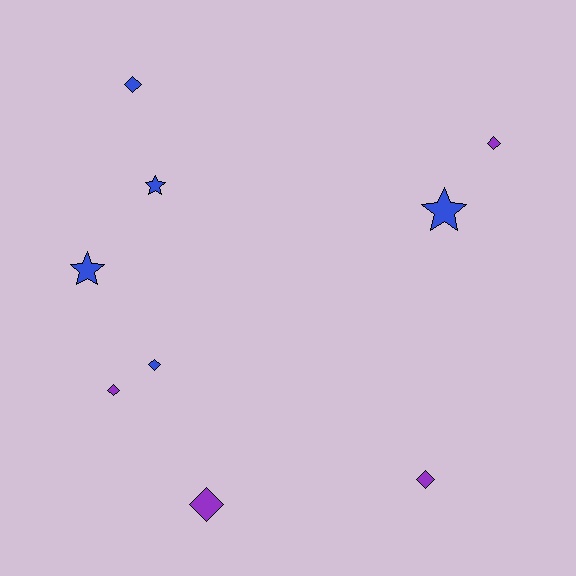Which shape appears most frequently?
Diamond, with 6 objects.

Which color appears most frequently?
Blue, with 5 objects.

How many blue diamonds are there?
There are 2 blue diamonds.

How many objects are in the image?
There are 9 objects.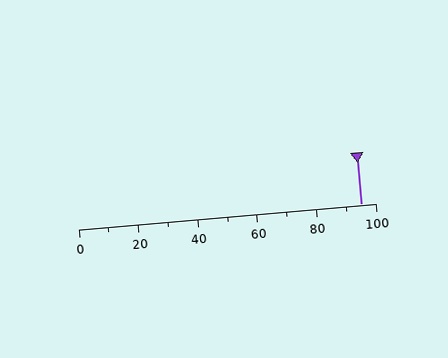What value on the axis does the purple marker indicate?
The marker indicates approximately 95.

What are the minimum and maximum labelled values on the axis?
The axis runs from 0 to 100.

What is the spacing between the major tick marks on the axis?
The major ticks are spaced 20 apart.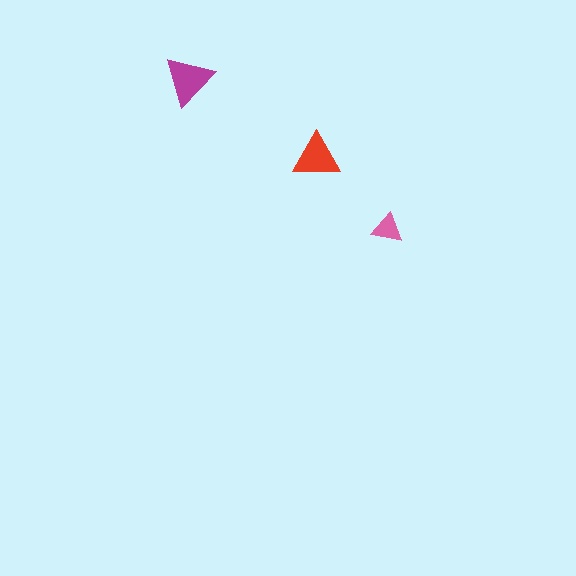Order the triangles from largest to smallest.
the magenta one, the red one, the pink one.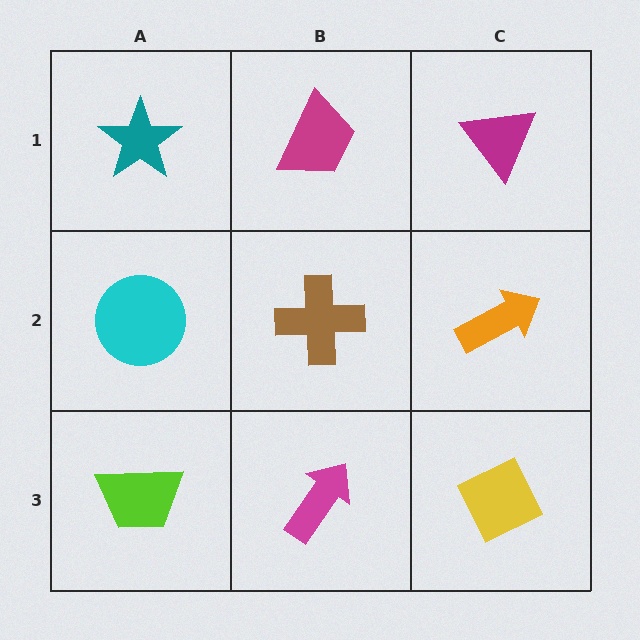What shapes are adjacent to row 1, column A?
A cyan circle (row 2, column A), a magenta trapezoid (row 1, column B).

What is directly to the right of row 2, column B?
An orange arrow.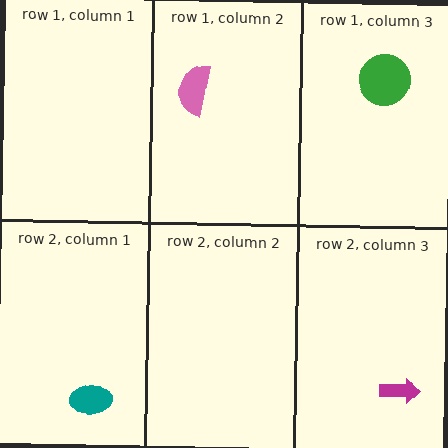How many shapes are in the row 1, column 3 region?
1.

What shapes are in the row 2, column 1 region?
The teal ellipse.